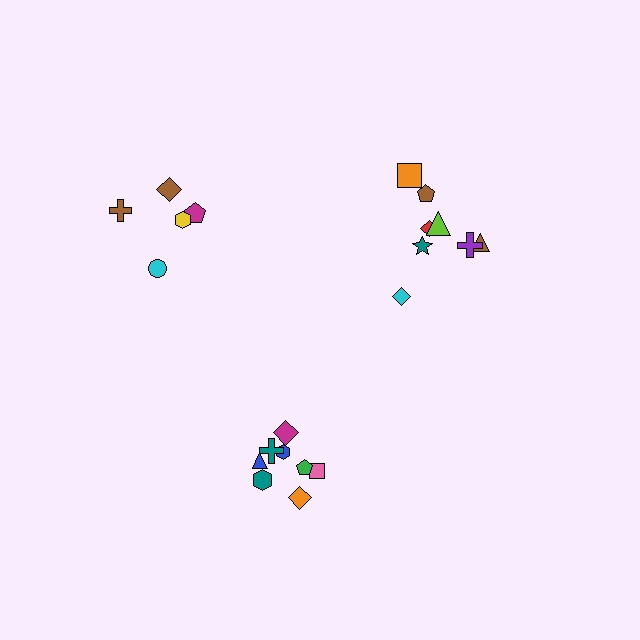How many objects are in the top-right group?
There are 8 objects.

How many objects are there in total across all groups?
There are 21 objects.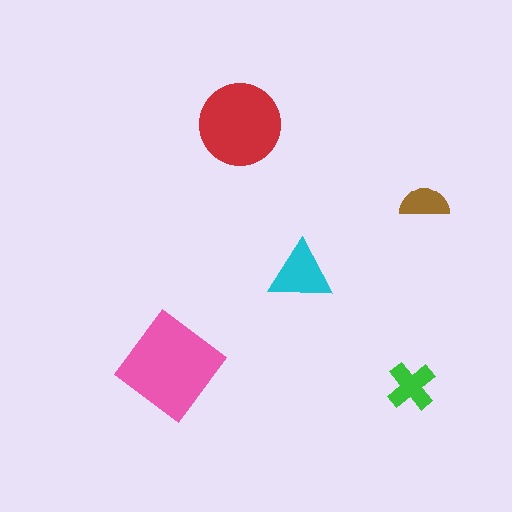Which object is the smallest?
The brown semicircle.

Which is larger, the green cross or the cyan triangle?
The cyan triangle.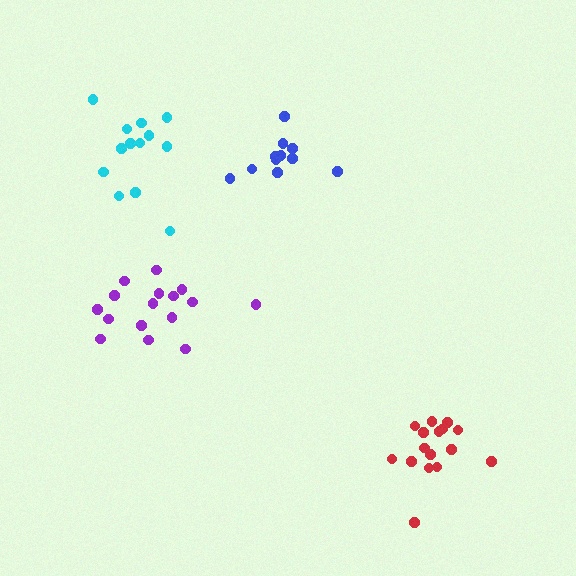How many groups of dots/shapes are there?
There are 4 groups.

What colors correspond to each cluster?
The clusters are colored: blue, red, cyan, purple.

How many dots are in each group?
Group 1: 11 dots, Group 2: 16 dots, Group 3: 13 dots, Group 4: 16 dots (56 total).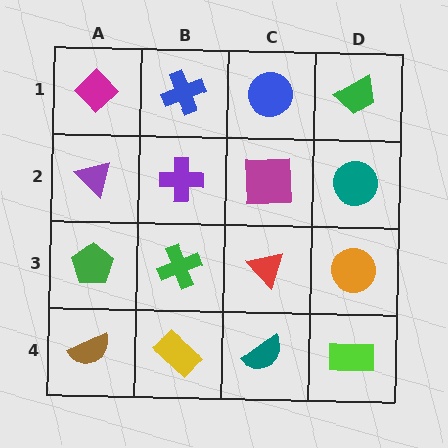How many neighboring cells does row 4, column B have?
3.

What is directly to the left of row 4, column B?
A brown semicircle.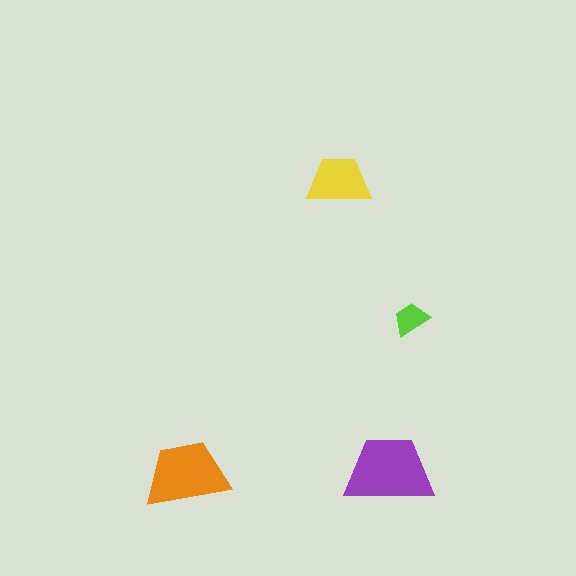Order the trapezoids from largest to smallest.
the purple one, the orange one, the yellow one, the lime one.